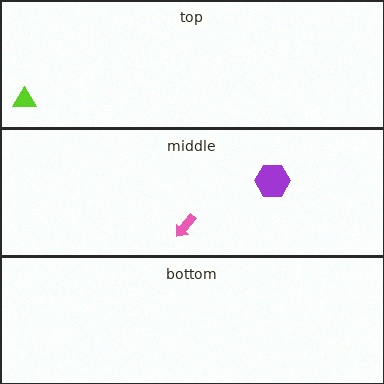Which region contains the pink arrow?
The middle region.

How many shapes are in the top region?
1.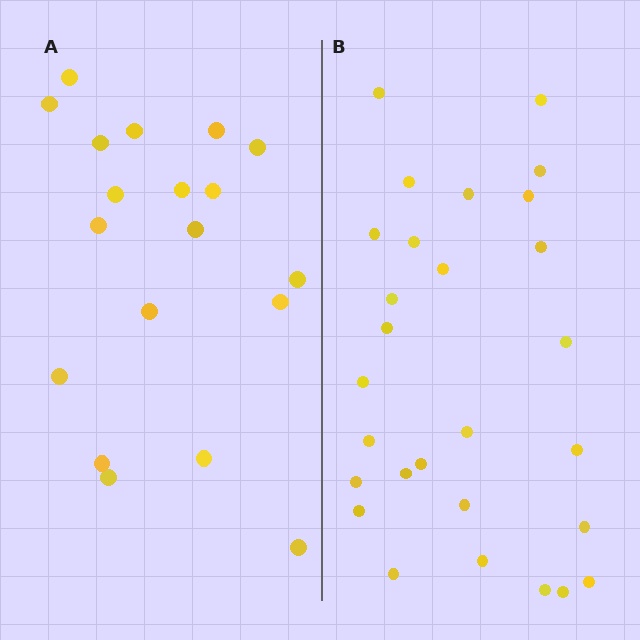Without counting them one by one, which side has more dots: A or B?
Region B (the right region) has more dots.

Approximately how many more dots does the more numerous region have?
Region B has roughly 8 or so more dots than region A.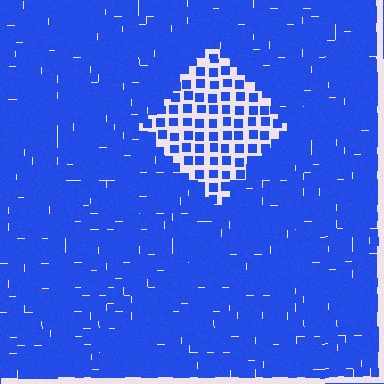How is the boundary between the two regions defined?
The boundary is defined by a change in element density (approximately 2.5x ratio). All elements are the same color, size, and shape.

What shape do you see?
I see a diamond.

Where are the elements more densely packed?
The elements are more densely packed outside the diamond boundary.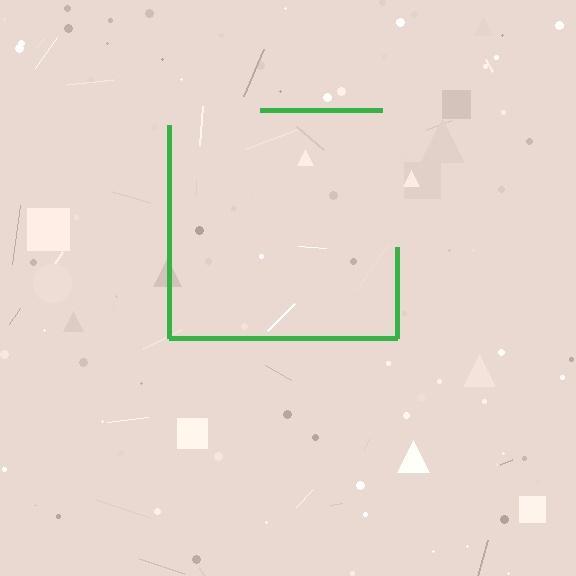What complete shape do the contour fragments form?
The contour fragments form a square.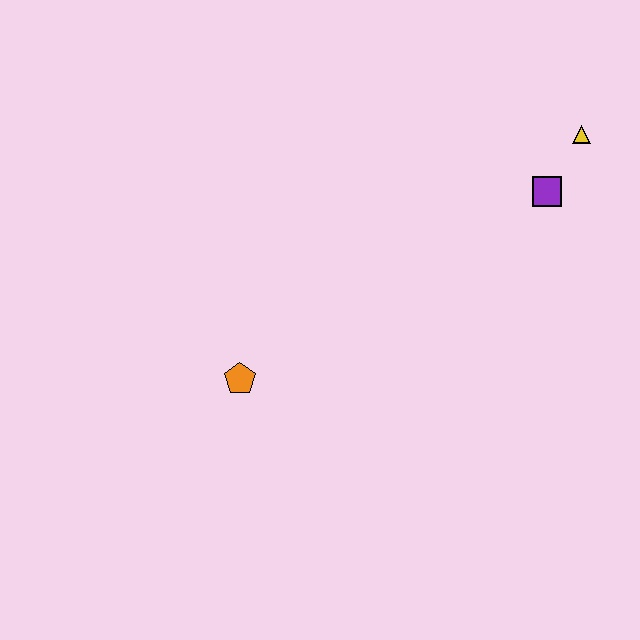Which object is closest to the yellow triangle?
The purple square is closest to the yellow triangle.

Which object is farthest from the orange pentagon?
The yellow triangle is farthest from the orange pentagon.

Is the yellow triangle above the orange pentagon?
Yes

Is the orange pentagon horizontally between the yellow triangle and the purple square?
No